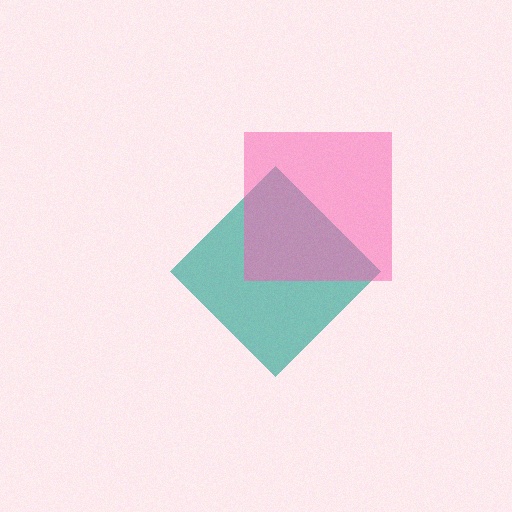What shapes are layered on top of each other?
The layered shapes are: a teal diamond, a pink square.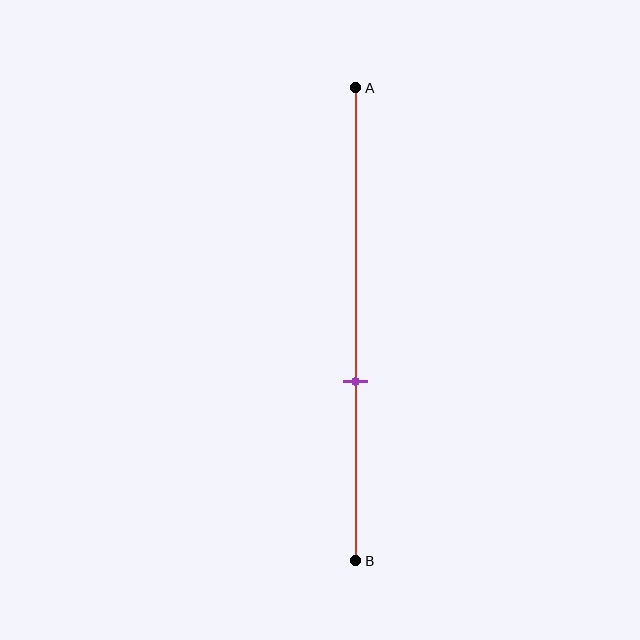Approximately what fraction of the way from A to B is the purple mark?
The purple mark is approximately 60% of the way from A to B.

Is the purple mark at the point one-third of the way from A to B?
No, the mark is at about 60% from A, not at the 33% one-third point.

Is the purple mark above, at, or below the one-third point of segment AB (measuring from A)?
The purple mark is below the one-third point of segment AB.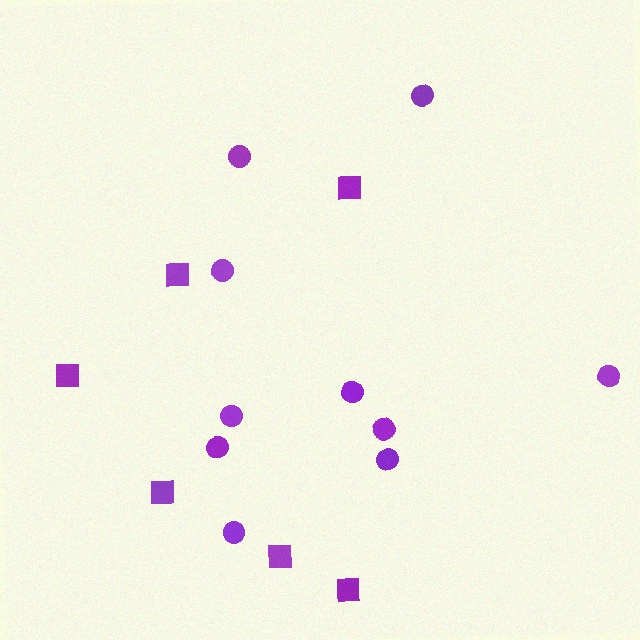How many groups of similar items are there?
There are 2 groups: one group of circles (10) and one group of squares (6).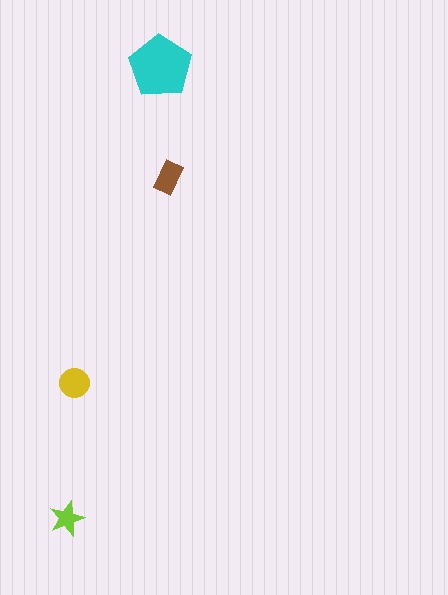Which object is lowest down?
The lime star is bottommost.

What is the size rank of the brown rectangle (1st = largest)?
3rd.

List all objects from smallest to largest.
The lime star, the brown rectangle, the yellow circle, the cyan pentagon.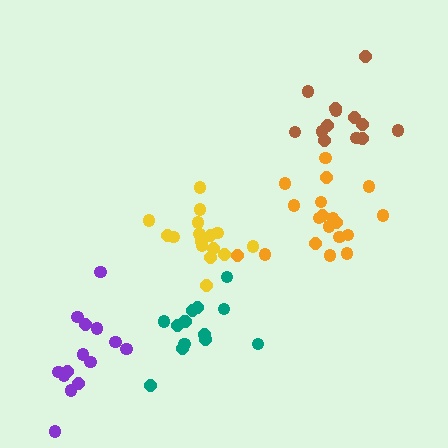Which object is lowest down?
The purple cluster is bottommost.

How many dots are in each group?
Group 1: 19 dots, Group 2: 13 dots, Group 3: 16 dots, Group 4: 14 dots, Group 5: 14 dots (76 total).